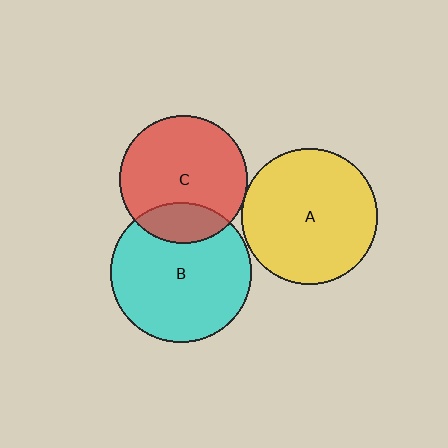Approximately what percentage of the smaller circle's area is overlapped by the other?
Approximately 20%.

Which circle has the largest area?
Circle B (cyan).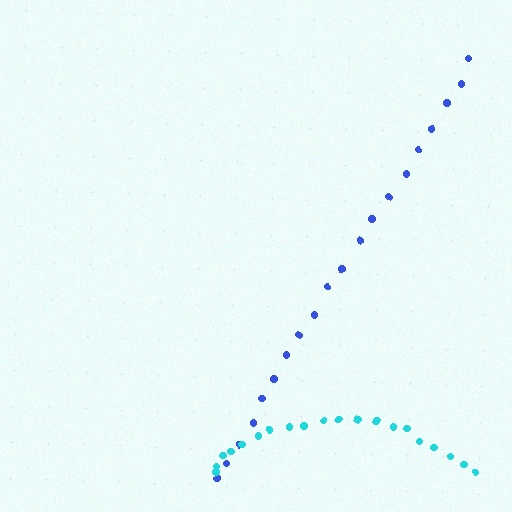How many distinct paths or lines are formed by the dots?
There are 2 distinct paths.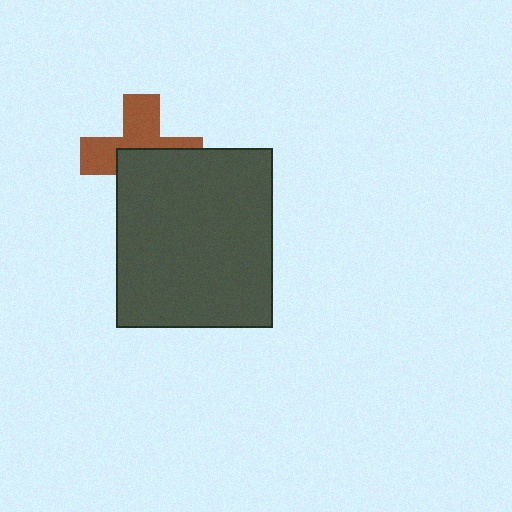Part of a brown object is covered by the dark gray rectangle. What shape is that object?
It is a cross.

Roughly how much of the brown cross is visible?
About half of it is visible (roughly 49%).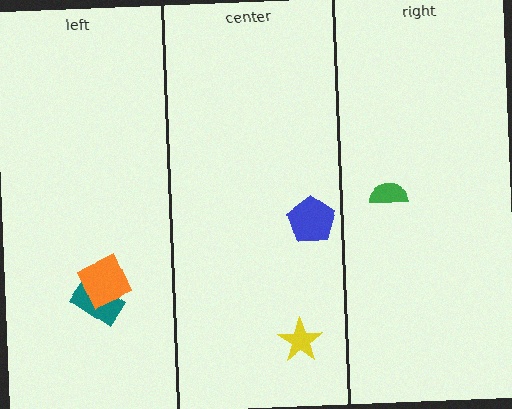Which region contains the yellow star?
The center region.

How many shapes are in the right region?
1.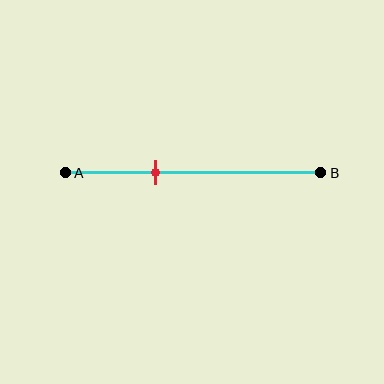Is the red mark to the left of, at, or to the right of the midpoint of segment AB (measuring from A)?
The red mark is to the left of the midpoint of segment AB.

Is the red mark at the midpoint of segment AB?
No, the mark is at about 35% from A, not at the 50% midpoint.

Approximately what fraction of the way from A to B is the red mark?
The red mark is approximately 35% of the way from A to B.